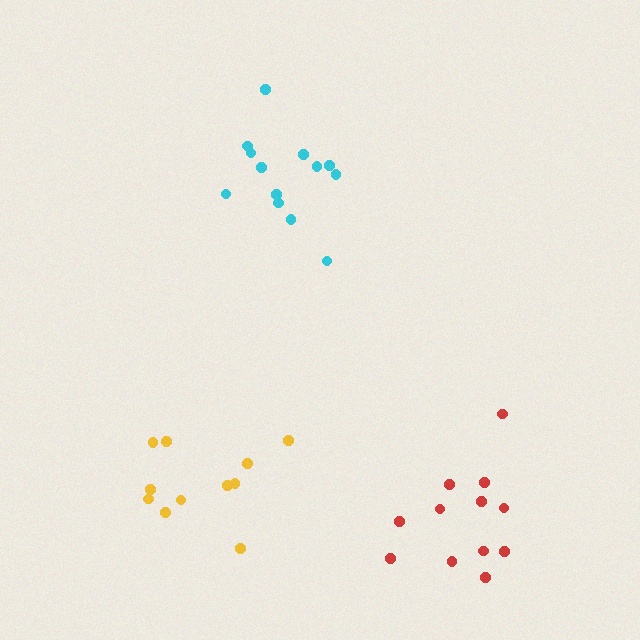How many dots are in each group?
Group 1: 13 dots, Group 2: 12 dots, Group 3: 11 dots (36 total).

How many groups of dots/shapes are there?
There are 3 groups.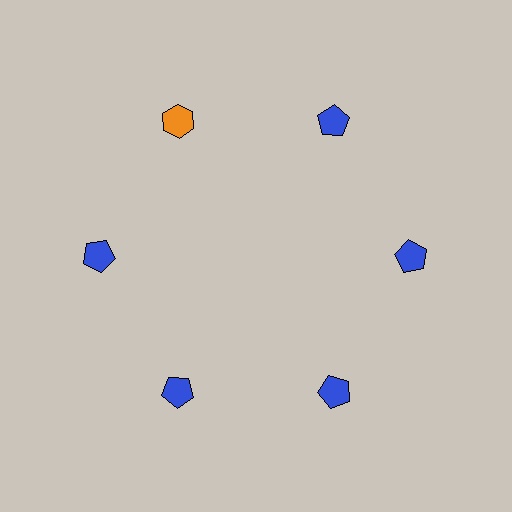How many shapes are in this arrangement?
There are 6 shapes arranged in a ring pattern.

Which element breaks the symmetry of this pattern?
The orange hexagon at roughly the 11 o'clock position breaks the symmetry. All other shapes are blue pentagons.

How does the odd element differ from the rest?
It differs in both color (orange instead of blue) and shape (hexagon instead of pentagon).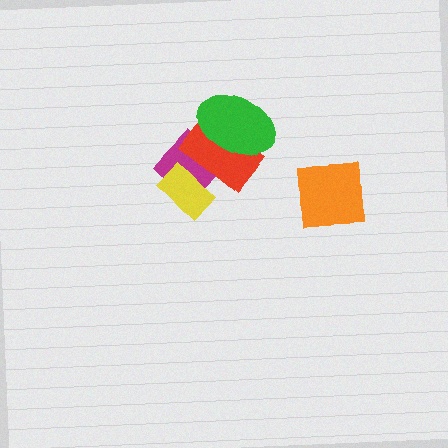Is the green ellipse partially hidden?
No, no other shape covers it.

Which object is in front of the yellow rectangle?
The red rectangle is in front of the yellow rectangle.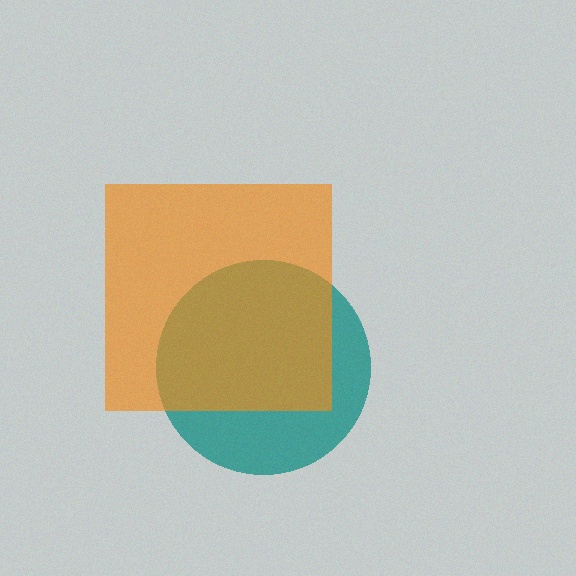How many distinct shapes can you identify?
There are 2 distinct shapes: a teal circle, an orange square.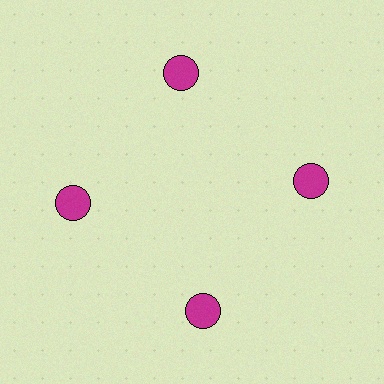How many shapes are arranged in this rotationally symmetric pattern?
There are 4 shapes, arranged in 4 groups of 1.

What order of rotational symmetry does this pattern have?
This pattern has 4-fold rotational symmetry.